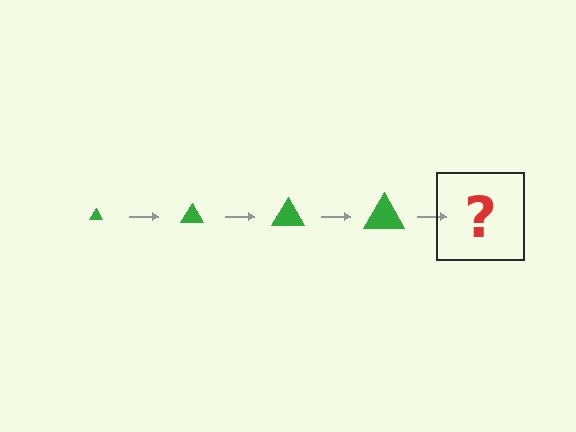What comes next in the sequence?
The next element should be a green triangle, larger than the previous one.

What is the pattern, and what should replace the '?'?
The pattern is that the triangle gets progressively larger each step. The '?' should be a green triangle, larger than the previous one.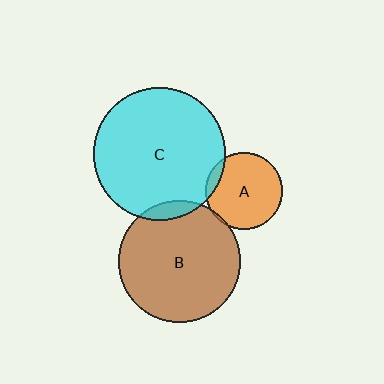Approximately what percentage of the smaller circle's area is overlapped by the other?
Approximately 5%.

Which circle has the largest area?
Circle C (cyan).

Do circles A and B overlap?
Yes.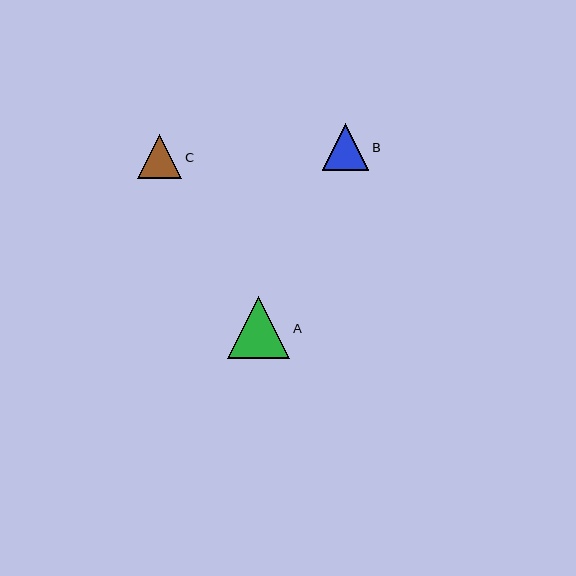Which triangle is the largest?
Triangle A is the largest with a size of approximately 62 pixels.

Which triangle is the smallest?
Triangle C is the smallest with a size of approximately 44 pixels.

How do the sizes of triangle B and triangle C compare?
Triangle B and triangle C are approximately the same size.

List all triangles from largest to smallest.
From largest to smallest: A, B, C.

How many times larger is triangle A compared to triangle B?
Triangle A is approximately 1.3 times the size of triangle B.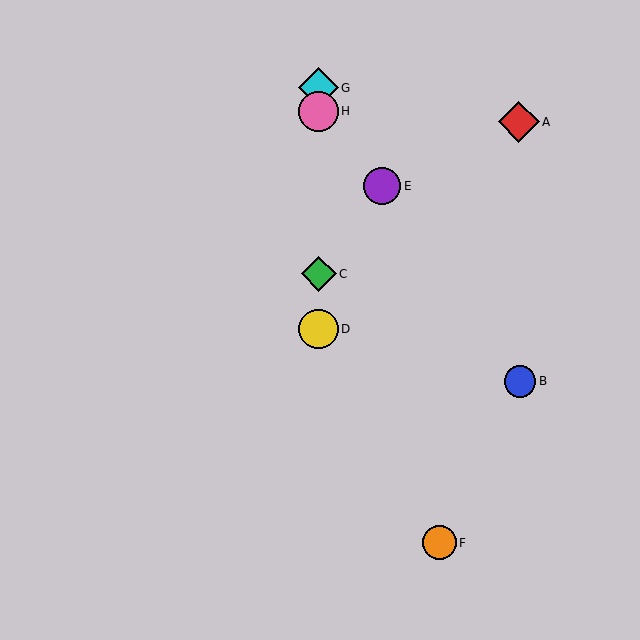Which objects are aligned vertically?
Objects C, D, G, H are aligned vertically.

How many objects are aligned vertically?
4 objects (C, D, G, H) are aligned vertically.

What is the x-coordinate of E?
Object E is at x≈382.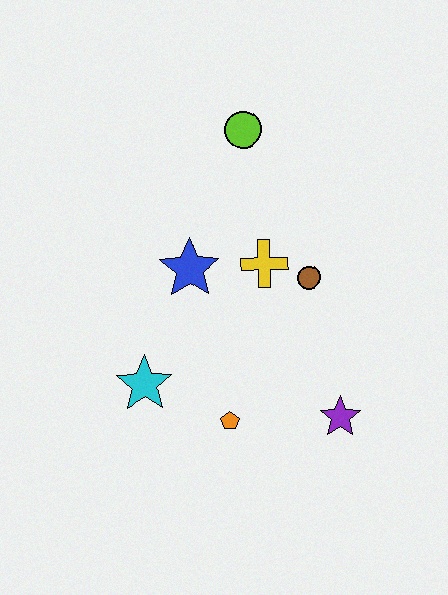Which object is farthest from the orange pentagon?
The lime circle is farthest from the orange pentagon.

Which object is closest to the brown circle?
The yellow cross is closest to the brown circle.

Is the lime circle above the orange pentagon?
Yes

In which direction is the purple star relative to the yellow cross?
The purple star is below the yellow cross.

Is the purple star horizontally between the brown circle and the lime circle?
No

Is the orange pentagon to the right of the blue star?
Yes